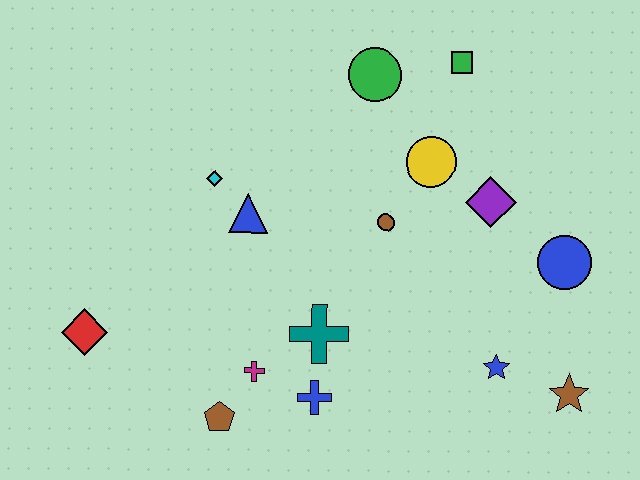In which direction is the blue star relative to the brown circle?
The blue star is below the brown circle.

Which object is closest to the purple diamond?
The yellow circle is closest to the purple diamond.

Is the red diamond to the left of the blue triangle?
Yes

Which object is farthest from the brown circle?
The red diamond is farthest from the brown circle.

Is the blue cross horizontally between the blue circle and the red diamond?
Yes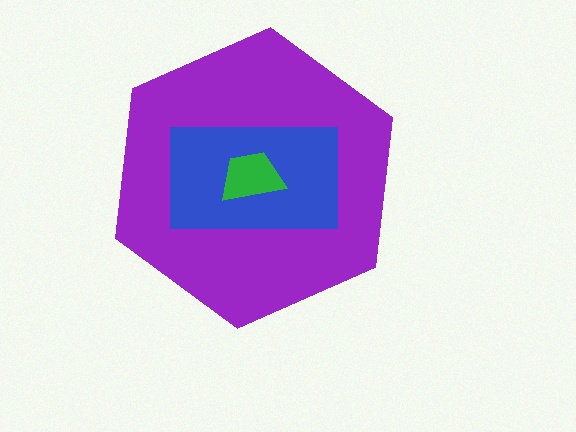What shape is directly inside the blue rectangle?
The green trapezoid.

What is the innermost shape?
The green trapezoid.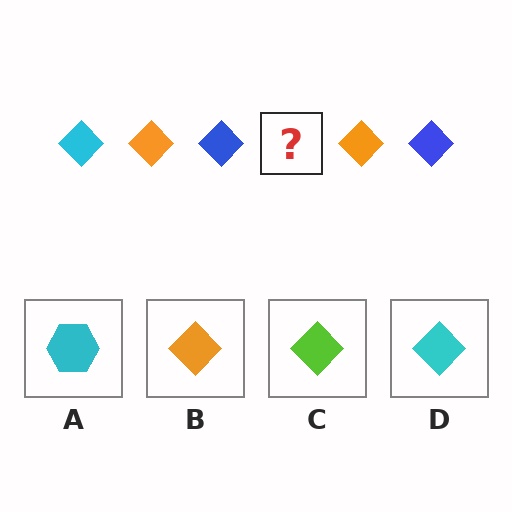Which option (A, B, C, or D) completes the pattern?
D.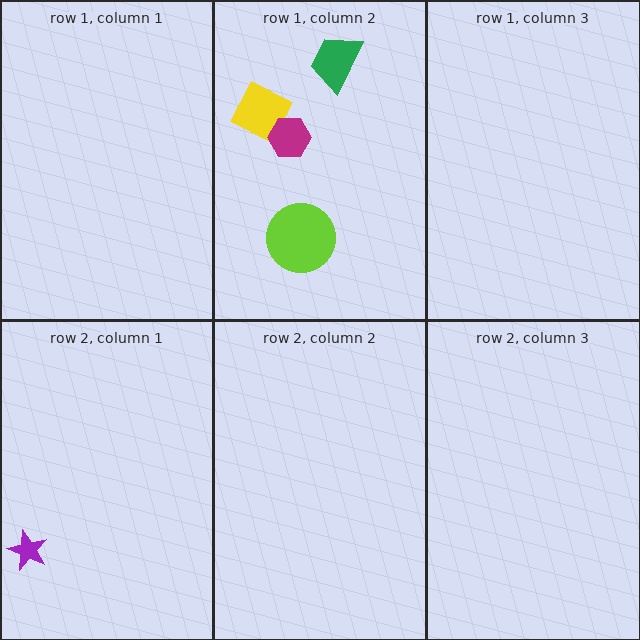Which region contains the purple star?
The row 2, column 1 region.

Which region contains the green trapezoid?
The row 1, column 2 region.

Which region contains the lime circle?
The row 1, column 2 region.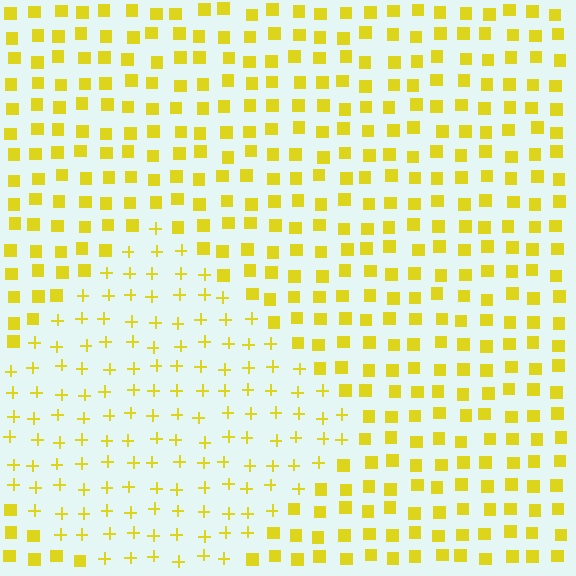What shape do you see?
I see a diamond.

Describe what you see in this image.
The image is filled with small yellow elements arranged in a uniform grid. A diamond-shaped region contains plus signs, while the surrounding area contains squares. The boundary is defined purely by the change in element shape.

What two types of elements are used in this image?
The image uses plus signs inside the diamond region and squares outside it.